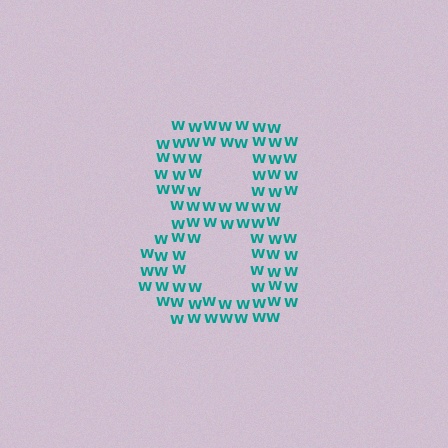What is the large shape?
The large shape is the digit 8.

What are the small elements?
The small elements are letter W's.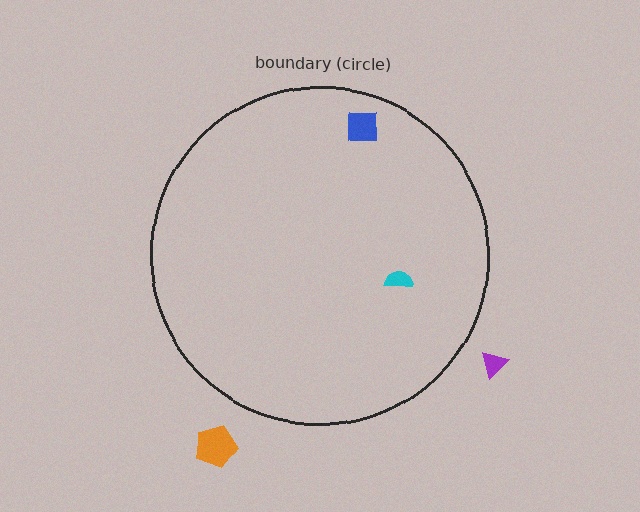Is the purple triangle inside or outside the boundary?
Outside.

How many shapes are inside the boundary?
2 inside, 2 outside.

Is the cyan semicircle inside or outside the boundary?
Inside.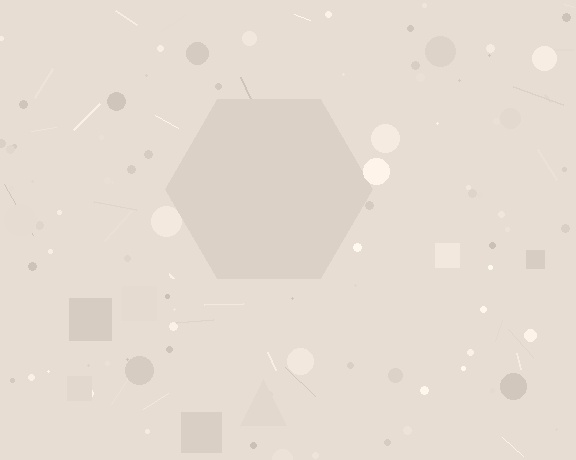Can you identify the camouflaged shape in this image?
The camouflaged shape is a hexagon.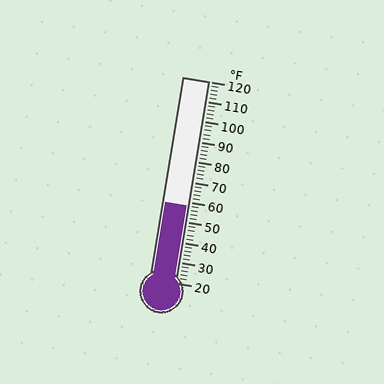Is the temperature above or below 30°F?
The temperature is above 30°F.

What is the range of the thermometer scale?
The thermometer scale ranges from 20°F to 120°F.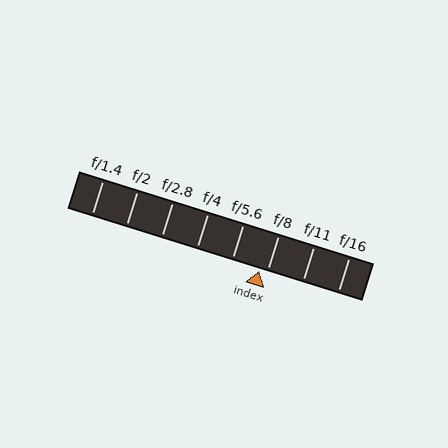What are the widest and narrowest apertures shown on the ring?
The widest aperture shown is f/1.4 and the narrowest is f/16.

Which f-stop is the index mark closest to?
The index mark is closest to f/8.